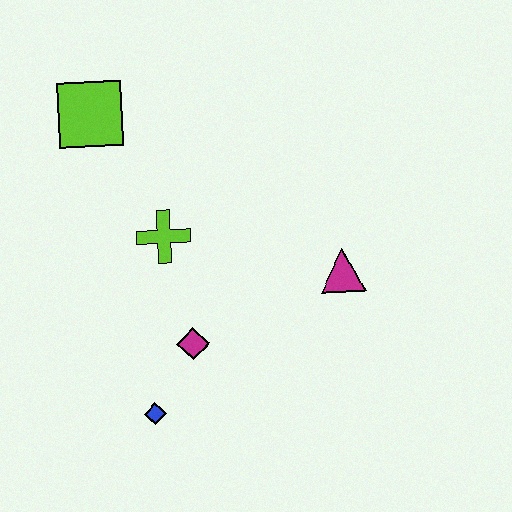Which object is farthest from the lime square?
The blue diamond is farthest from the lime square.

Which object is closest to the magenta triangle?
The magenta diamond is closest to the magenta triangle.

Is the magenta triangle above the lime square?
No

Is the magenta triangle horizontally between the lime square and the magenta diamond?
No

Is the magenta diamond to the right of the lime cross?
Yes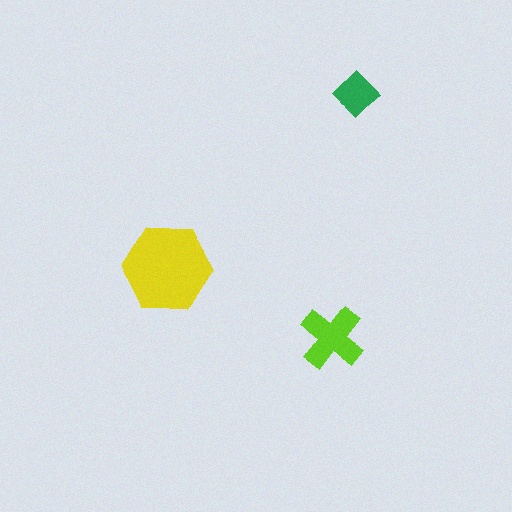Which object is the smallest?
The green diamond.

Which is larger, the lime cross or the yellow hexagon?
The yellow hexagon.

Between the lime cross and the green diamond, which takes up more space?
The lime cross.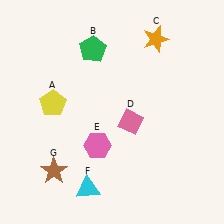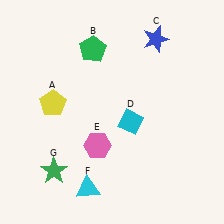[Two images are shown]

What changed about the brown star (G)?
In Image 1, G is brown. In Image 2, it changed to green.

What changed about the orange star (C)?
In Image 1, C is orange. In Image 2, it changed to blue.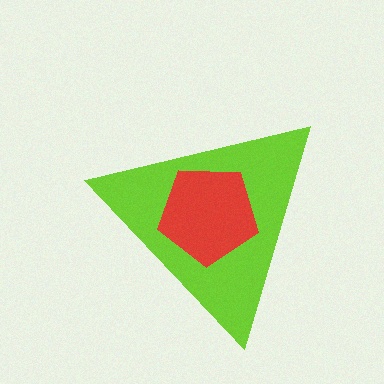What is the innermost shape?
The red pentagon.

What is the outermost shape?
The lime triangle.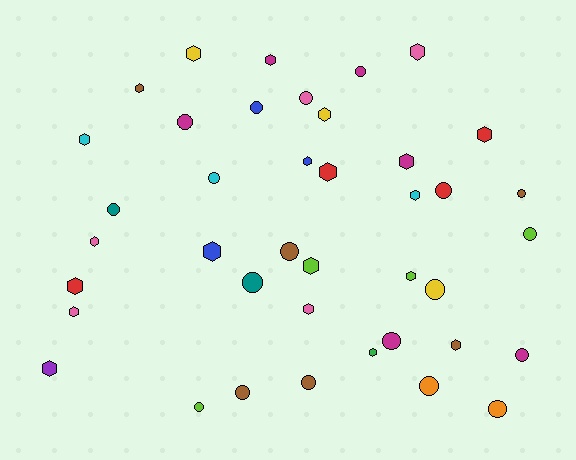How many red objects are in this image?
There are 4 red objects.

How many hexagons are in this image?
There are 21 hexagons.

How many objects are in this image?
There are 40 objects.